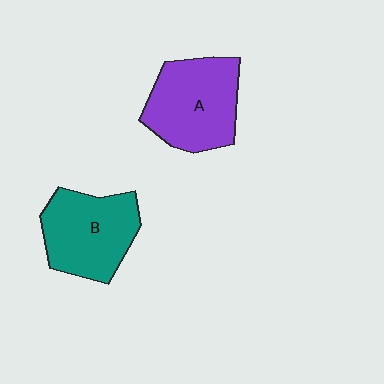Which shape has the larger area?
Shape A (purple).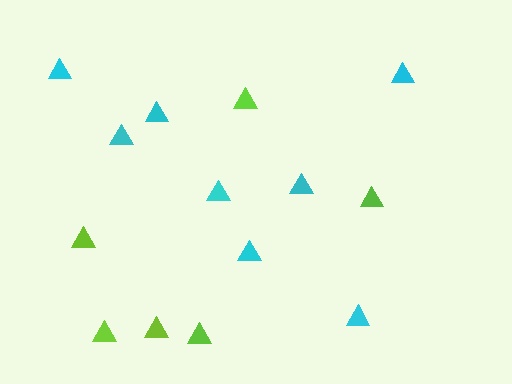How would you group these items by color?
There are 2 groups: one group of cyan triangles (8) and one group of lime triangles (6).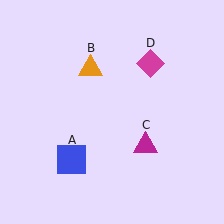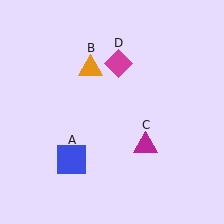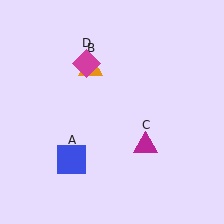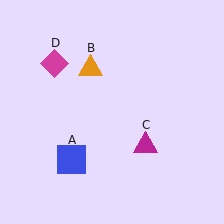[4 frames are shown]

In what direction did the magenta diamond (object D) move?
The magenta diamond (object D) moved left.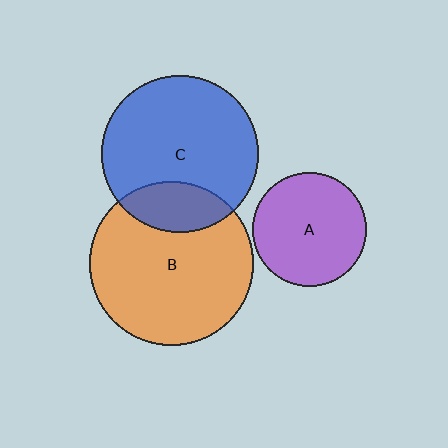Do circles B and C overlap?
Yes.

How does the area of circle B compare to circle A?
Approximately 2.1 times.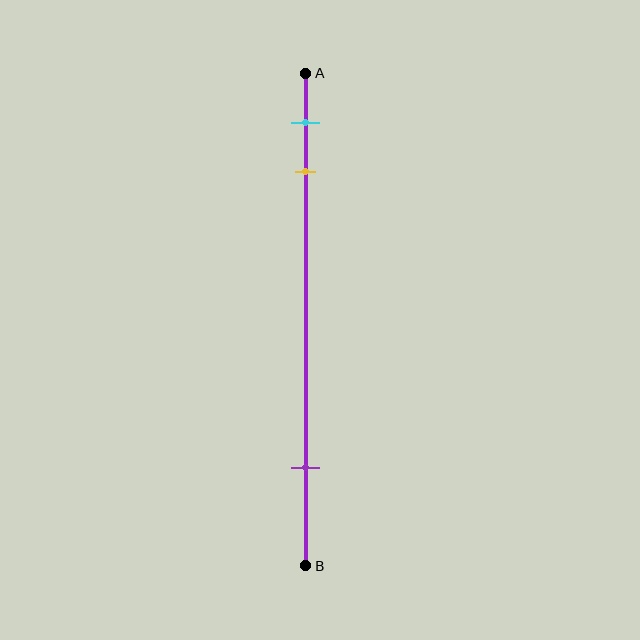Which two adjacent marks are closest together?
The cyan and yellow marks are the closest adjacent pair.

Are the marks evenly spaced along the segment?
No, the marks are not evenly spaced.